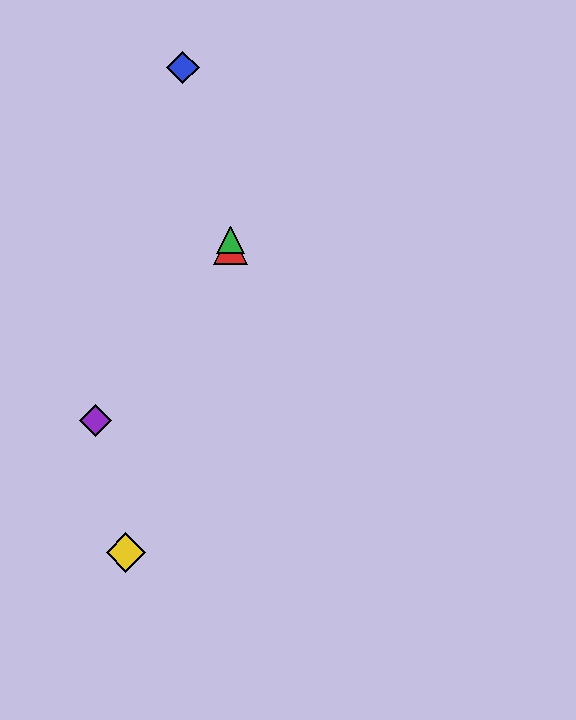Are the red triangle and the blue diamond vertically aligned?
No, the red triangle is at x≈230 and the blue diamond is at x≈183.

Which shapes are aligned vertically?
The red triangle, the green triangle are aligned vertically.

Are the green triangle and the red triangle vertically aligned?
Yes, both are at x≈230.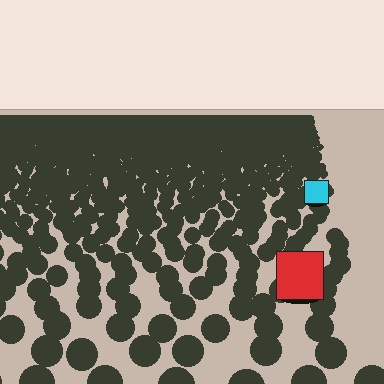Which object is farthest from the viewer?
The cyan square is farthest from the viewer. It appears smaller and the ground texture around it is denser.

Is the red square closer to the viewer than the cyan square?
Yes. The red square is closer — you can tell from the texture gradient: the ground texture is coarser near it.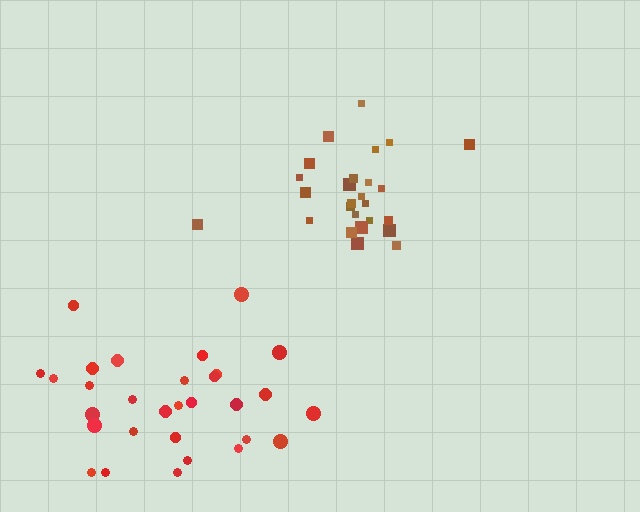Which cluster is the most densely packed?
Brown.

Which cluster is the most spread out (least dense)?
Red.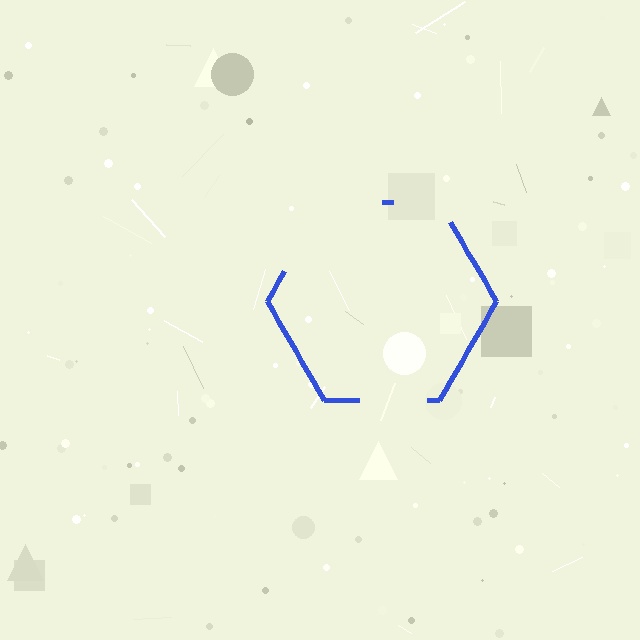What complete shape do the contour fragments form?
The contour fragments form a hexagon.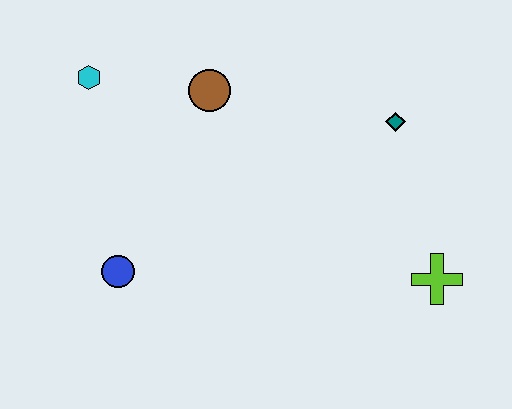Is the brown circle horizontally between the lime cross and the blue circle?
Yes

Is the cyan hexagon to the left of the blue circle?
Yes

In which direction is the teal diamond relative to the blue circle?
The teal diamond is to the right of the blue circle.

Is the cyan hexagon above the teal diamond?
Yes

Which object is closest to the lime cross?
The teal diamond is closest to the lime cross.